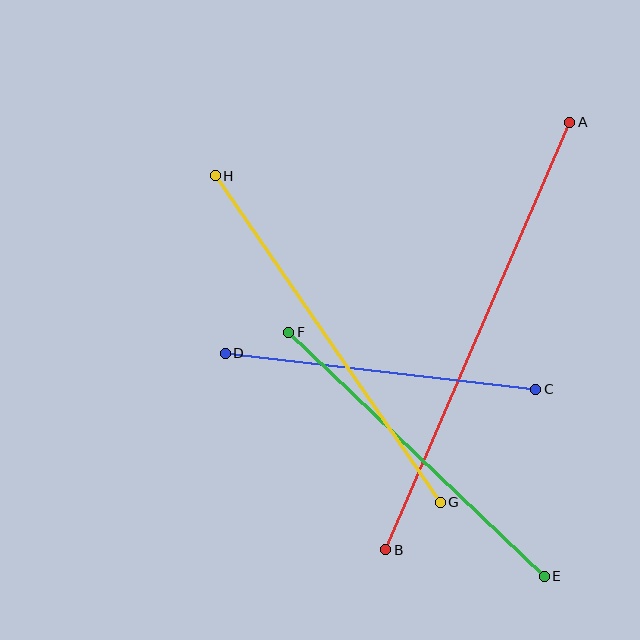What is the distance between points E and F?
The distance is approximately 353 pixels.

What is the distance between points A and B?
The distance is approximately 465 pixels.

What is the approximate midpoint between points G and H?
The midpoint is at approximately (328, 339) pixels.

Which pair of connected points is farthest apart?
Points A and B are farthest apart.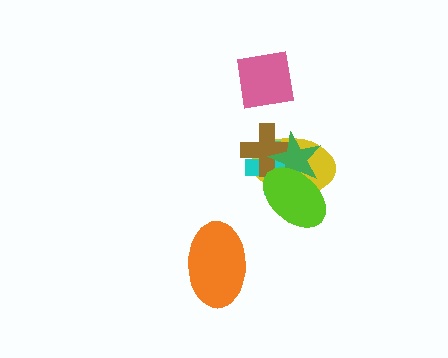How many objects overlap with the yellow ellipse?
4 objects overlap with the yellow ellipse.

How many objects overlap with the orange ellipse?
0 objects overlap with the orange ellipse.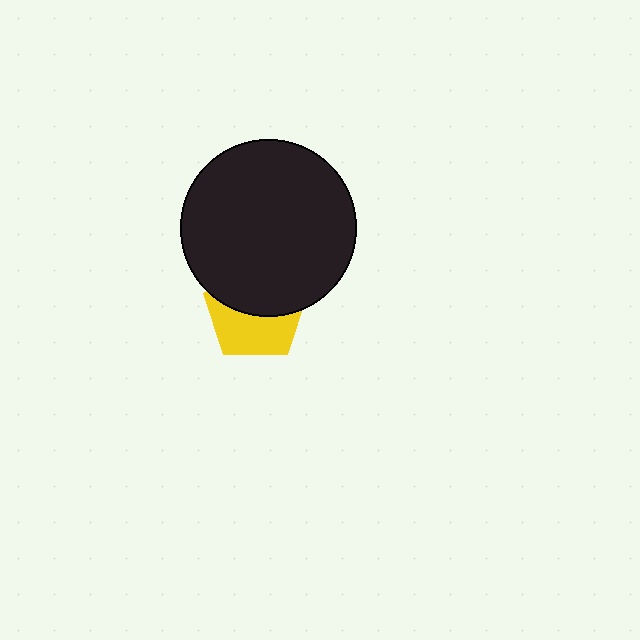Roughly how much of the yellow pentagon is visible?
About half of it is visible (roughly 49%).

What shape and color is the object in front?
The object in front is a black circle.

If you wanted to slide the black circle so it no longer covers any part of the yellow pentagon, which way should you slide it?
Slide it up — that is the most direct way to separate the two shapes.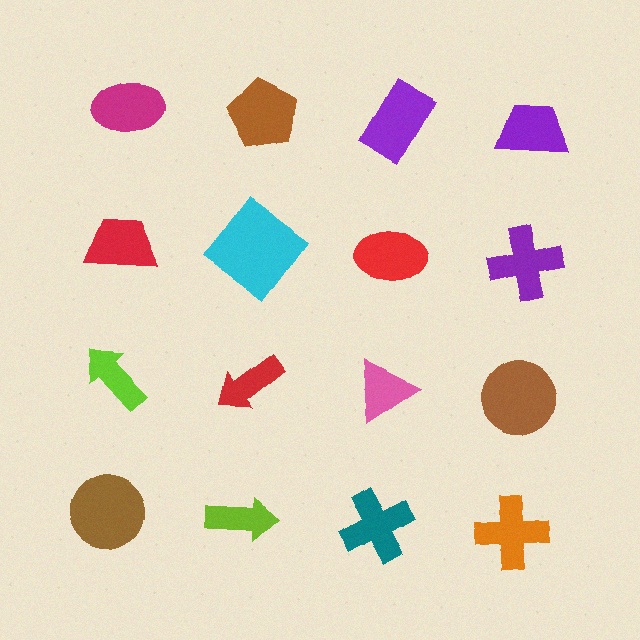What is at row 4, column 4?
An orange cross.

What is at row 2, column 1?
A red trapezoid.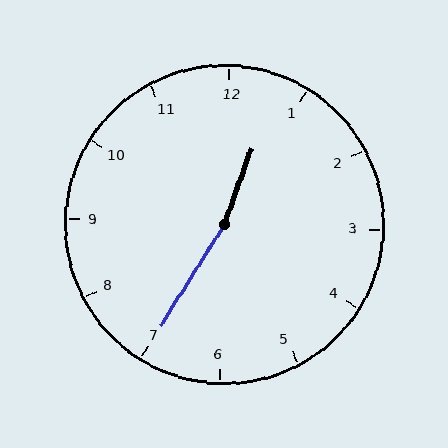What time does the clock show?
12:35.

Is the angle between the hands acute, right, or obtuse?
It is obtuse.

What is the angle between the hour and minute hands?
Approximately 168 degrees.